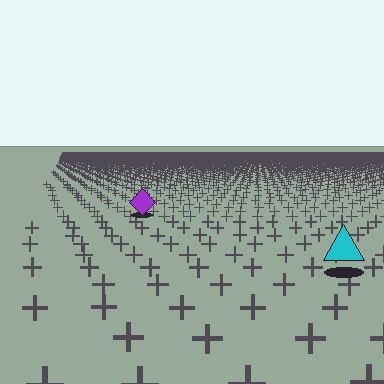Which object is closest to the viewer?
The cyan triangle is closest. The texture marks near it are larger and more spread out.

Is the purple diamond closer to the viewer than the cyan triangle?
No. The cyan triangle is closer — you can tell from the texture gradient: the ground texture is coarser near it.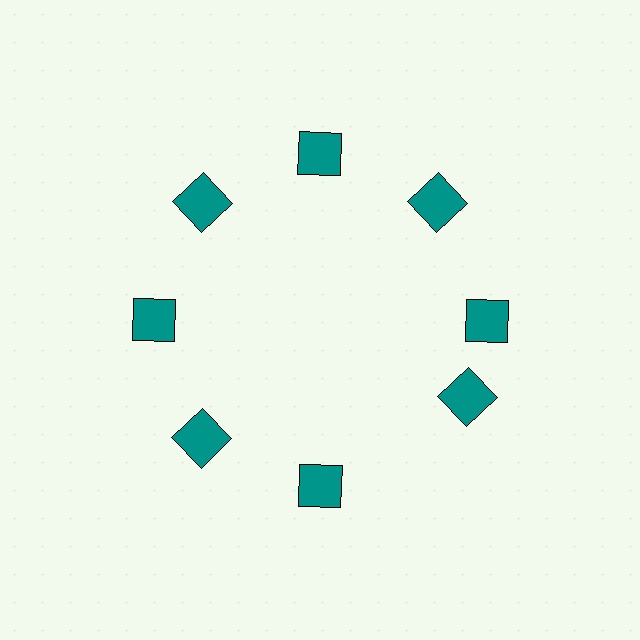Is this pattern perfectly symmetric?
No. The 8 teal squares are arranged in a ring, but one element near the 4 o'clock position is rotated out of alignment along the ring, breaking the 8-fold rotational symmetry.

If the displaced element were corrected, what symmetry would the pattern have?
It would have 8-fold rotational symmetry — the pattern would map onto itself every 45 degrees.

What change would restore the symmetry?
The symmetry would be restored by rotating it back into even spacing with its neighbors so that all 8 squares sit at equal angles and equal distance from the center.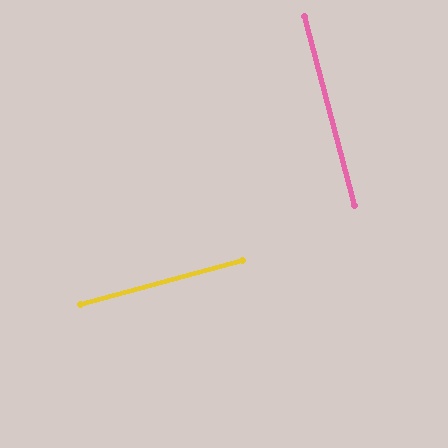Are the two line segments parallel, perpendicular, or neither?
Perpendicular — they meet at approximately 90°.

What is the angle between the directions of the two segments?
Approximately 90 degrees.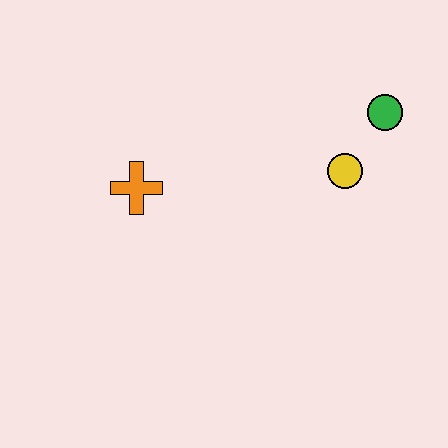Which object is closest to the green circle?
The yellow circle is closest to the green circle.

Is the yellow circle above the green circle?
No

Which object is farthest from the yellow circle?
The orange cross is farthest from the yellow circle.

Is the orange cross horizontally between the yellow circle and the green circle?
No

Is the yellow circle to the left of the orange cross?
No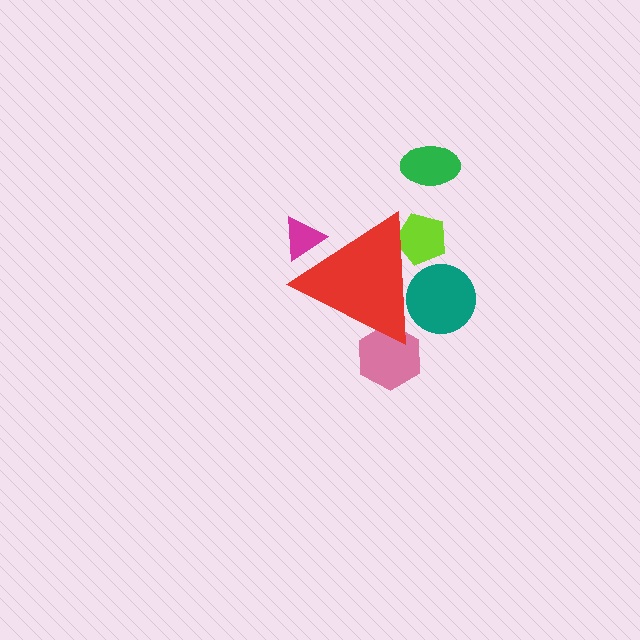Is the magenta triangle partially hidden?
Yes, the magenta triangle is partially hidden behind the red triangle.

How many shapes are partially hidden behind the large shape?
4 shapes are partially hidden.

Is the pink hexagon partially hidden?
Yes, the pink hexagon is partially hidden behind the red triangle.